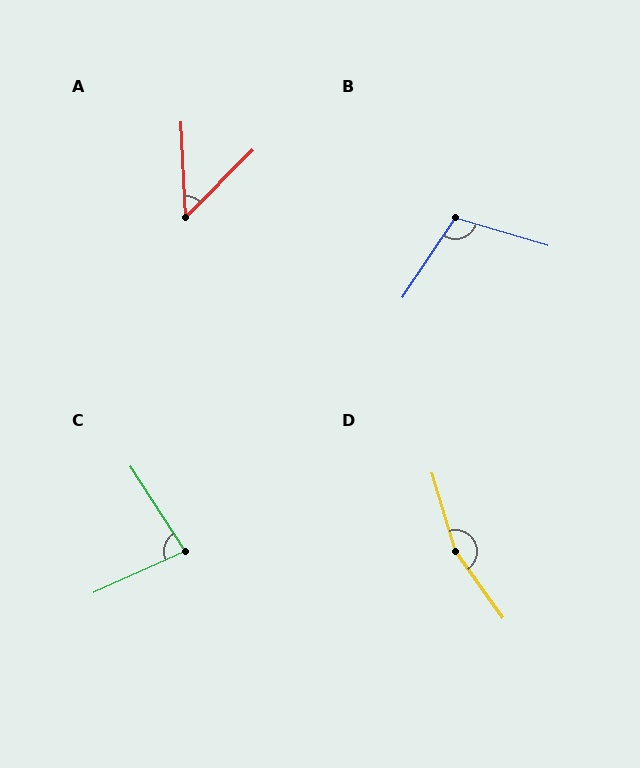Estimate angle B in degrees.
Approximately 107 degrees.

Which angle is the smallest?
A, at approximately 47 degrees.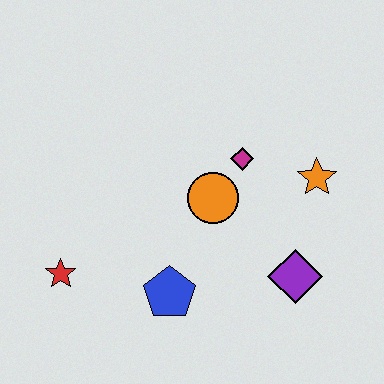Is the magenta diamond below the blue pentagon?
No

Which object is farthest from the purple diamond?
The red star is farthest from the purple diamond.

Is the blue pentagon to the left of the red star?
No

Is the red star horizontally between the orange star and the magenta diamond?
No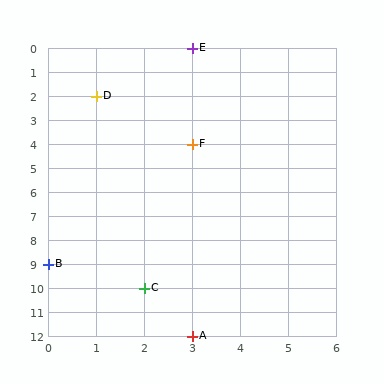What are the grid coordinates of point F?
Point F is at grid coordinates (3, 4).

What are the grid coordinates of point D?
Point D is at grid coordinates (1, 2).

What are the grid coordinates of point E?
Point E is at grid coordinates (3, 0).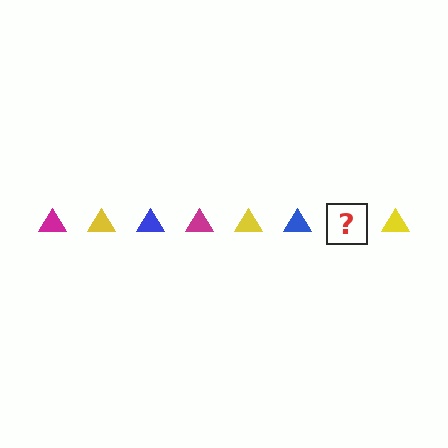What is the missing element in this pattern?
The missing element is a magenta triangle.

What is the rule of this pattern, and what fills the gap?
The rule is that the pattern cycles through magenta, yellow, blue triangles. The gap should be filled with a magenta triangle.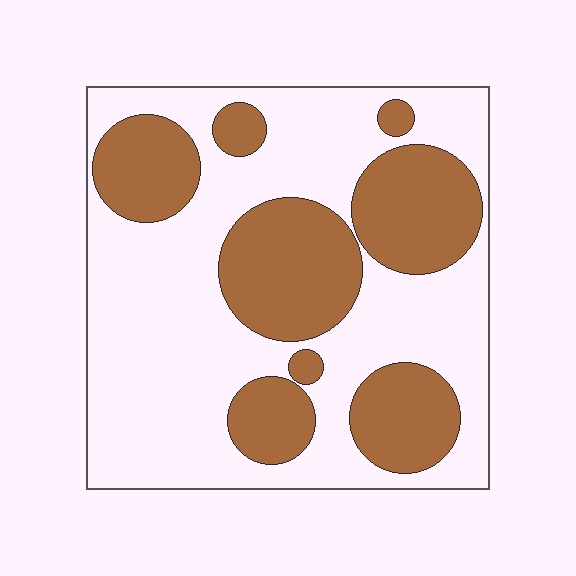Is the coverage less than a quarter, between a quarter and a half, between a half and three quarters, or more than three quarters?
Between a quarter and a half.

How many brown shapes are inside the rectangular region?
8.